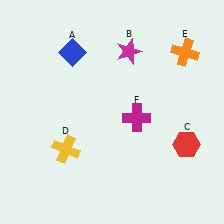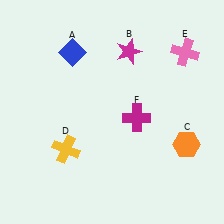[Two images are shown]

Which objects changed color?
C changed from red to orange. E changed from orange to pink.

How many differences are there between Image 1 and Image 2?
There are 2 differences between the two images.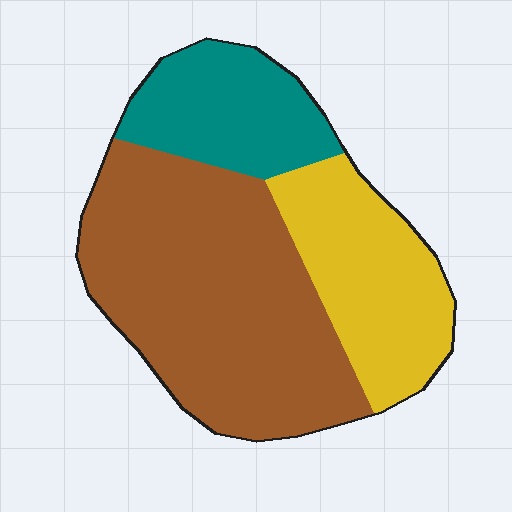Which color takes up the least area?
Teal, at roughly 20%.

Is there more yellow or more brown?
Brown.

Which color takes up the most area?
Brown, at roughly 55%.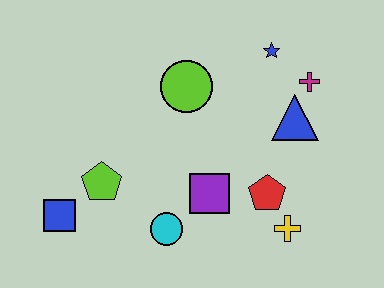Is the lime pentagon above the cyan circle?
Yes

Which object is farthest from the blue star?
The blue square is farthest from the blue star.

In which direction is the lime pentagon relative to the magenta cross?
The lime pentagon is to the left of the magenta cross.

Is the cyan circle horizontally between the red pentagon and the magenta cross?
No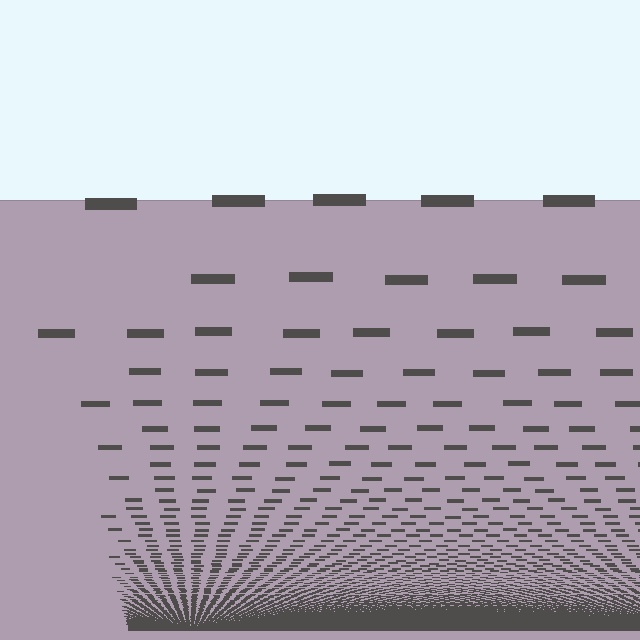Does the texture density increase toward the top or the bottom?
Density increases toward the bottom.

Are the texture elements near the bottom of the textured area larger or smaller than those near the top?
Smaller. The gradient is inverted — elements near the bottom are smaller and denser.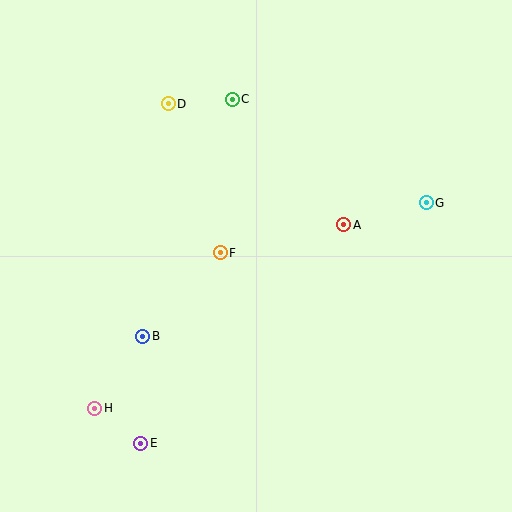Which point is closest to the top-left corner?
Point D is closest to the top-left corner.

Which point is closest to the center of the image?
Point F at (220, 253) is closest to the center.